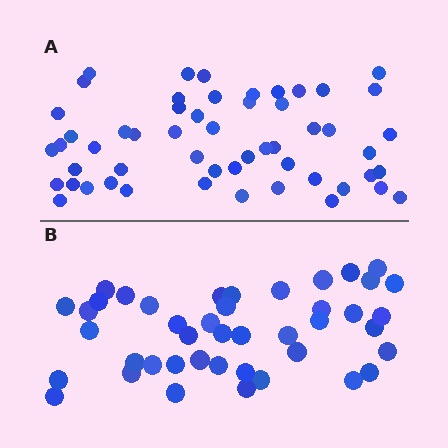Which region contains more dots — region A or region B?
Region A (the top region) has more dots.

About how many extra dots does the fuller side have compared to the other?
Region A has roughly 12 or so more dots than region B.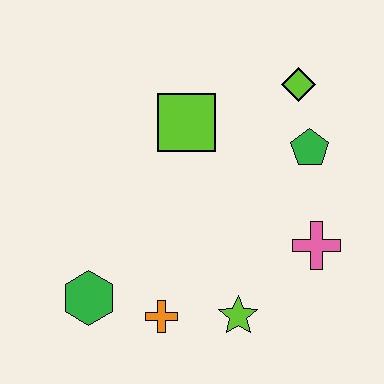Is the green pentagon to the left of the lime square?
No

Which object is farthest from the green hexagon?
The lime diamond is farthest from the green hexagon.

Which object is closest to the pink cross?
The green pentagon is closest to the pink cross.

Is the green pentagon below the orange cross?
No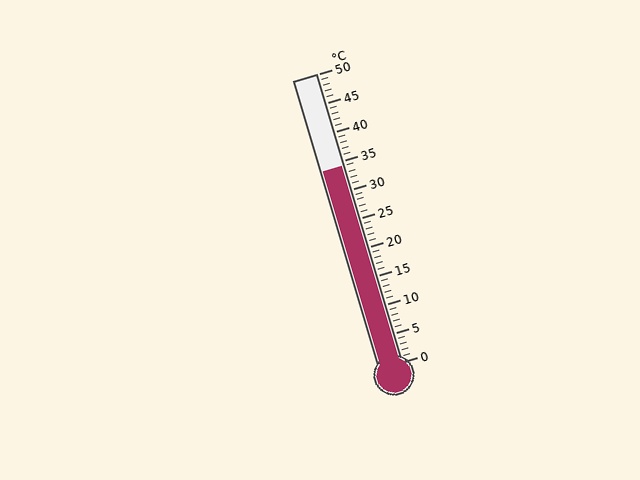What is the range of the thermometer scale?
The thermometer scale ranges from 0°C to 50°C.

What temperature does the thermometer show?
The thermometer shows approximately 34°C.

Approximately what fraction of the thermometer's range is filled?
The thermometer is filled to approximately 70% of its range.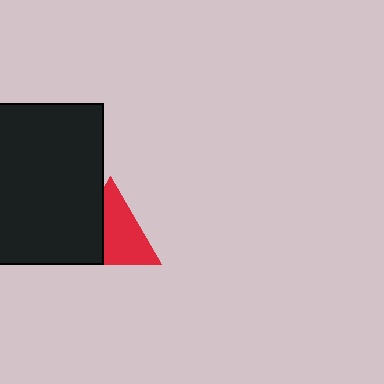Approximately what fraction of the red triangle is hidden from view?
Roughly 37% of the red triangle is hidden behind the black rectangle.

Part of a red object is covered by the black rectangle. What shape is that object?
It is a triangle.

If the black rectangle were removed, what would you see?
You would see the complete red triangle.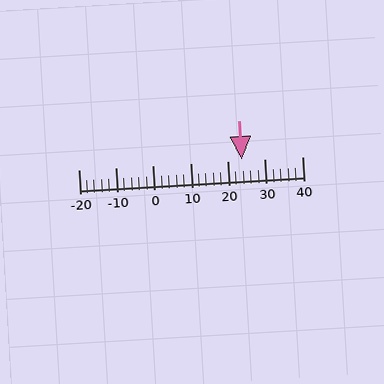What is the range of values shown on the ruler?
The ruler shows values from -20 to 40.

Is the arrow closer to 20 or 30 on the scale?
The arrow is closer to 20.